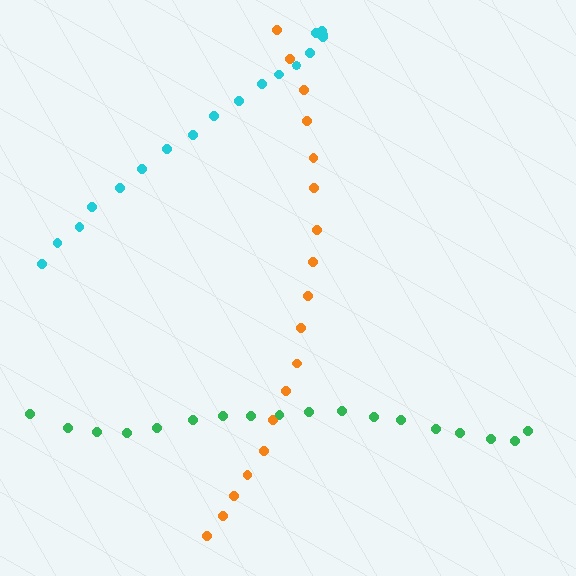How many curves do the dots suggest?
There are 3 distinct paths.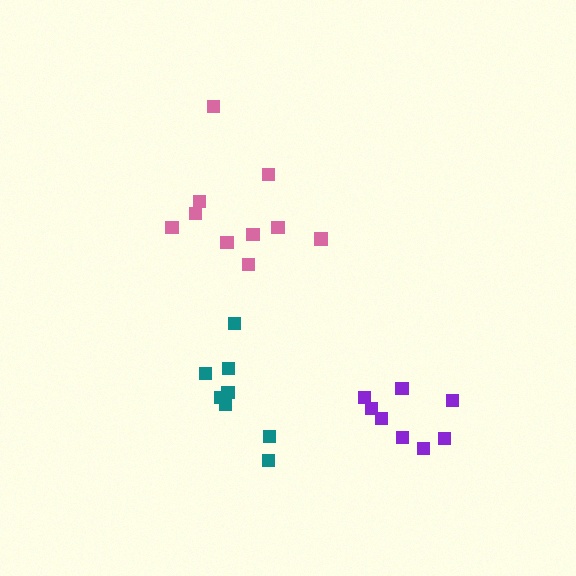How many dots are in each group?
Group 1: 8 dots, Group 2: 8 dots, Group 3: 10 dots (26 total).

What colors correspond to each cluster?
The clusters are colored: purple, teal, pink.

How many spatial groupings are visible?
There are 3 spatial groupings.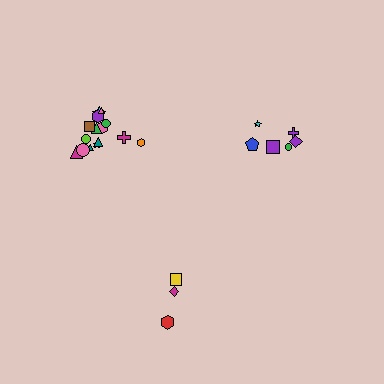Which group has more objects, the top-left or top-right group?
The top-left group.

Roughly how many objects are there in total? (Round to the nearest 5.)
Roughly 25 objects in total.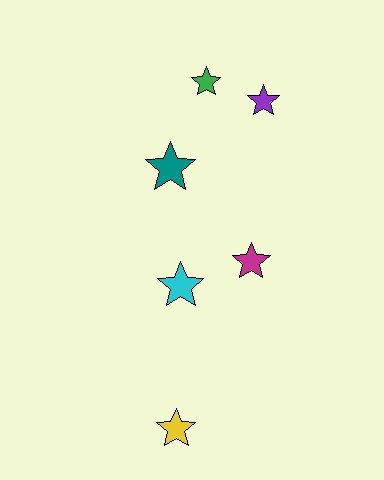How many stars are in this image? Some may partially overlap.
There are 6 stars.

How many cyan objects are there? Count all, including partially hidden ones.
There is 1 cyan object.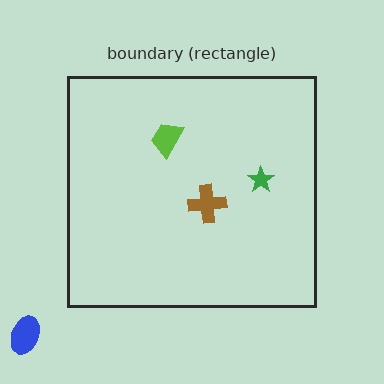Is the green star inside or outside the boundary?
Inside.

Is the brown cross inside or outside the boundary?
Inside.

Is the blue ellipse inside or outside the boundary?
Outside.